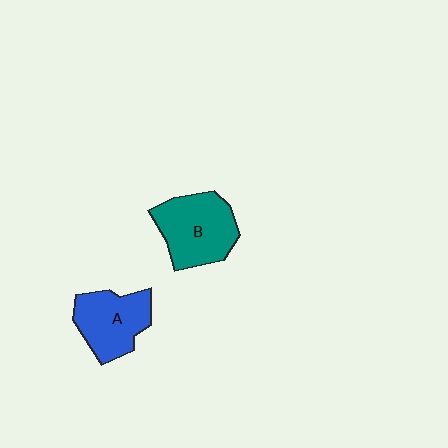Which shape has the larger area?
Shape B (teal).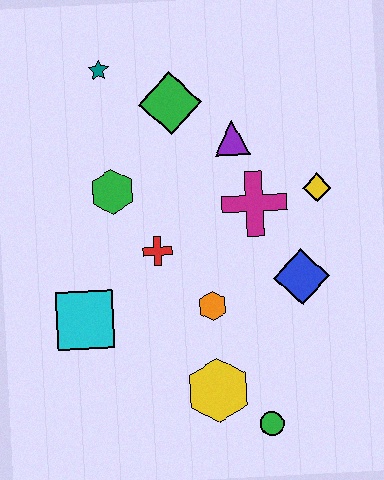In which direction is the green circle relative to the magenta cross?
The green circle is below the magenta cross.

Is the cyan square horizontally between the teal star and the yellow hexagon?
No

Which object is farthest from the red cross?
The green circle is farthest from the red cross.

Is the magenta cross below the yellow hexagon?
No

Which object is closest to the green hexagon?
The red cross is closest to the green hexagon.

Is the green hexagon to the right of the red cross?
No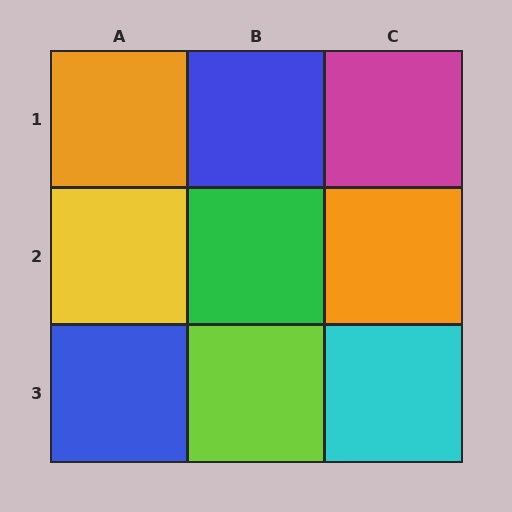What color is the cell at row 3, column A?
Blue.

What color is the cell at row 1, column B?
Blue.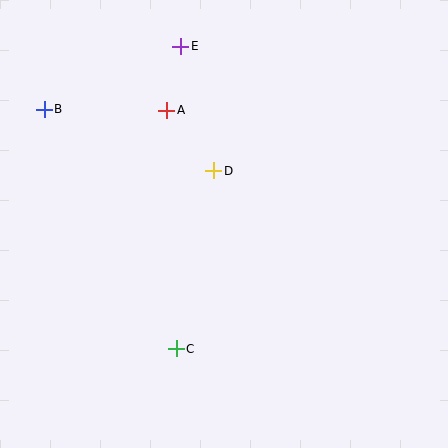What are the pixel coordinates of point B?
Point B is at (44, 109).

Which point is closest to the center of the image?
Point D at (214, 171) is closest to the center.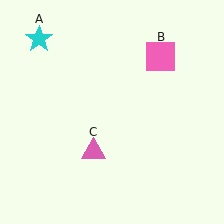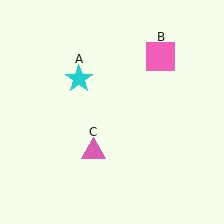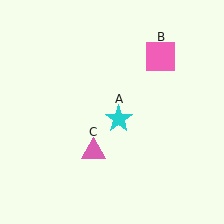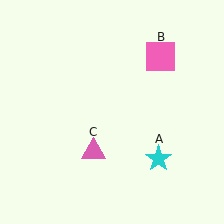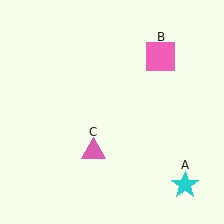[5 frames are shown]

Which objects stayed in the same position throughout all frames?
Pink square (object B) and pink triangle (object C) remained stationary.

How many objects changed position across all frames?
1 object changed position: cyan star (object A).